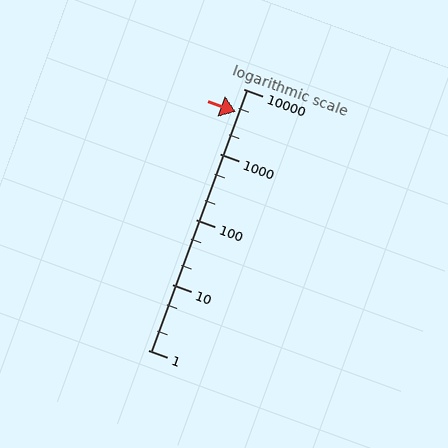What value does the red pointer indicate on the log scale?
The pointer indicates approximately 4500.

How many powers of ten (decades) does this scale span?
The scale spans 4 decades, from 1 to 10000.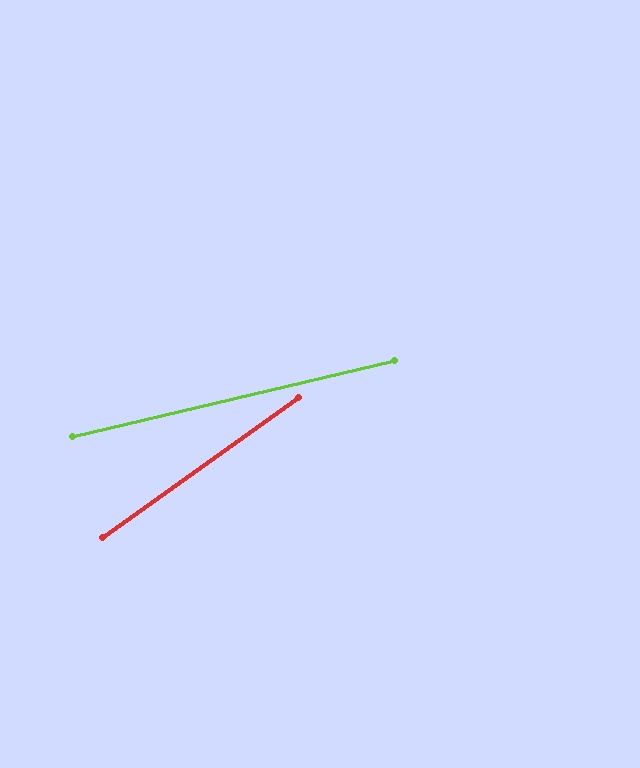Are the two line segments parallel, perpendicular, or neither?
Neither parallel nor perpendicular — they differ by about 22°.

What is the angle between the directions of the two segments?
Approximately 22 degrees.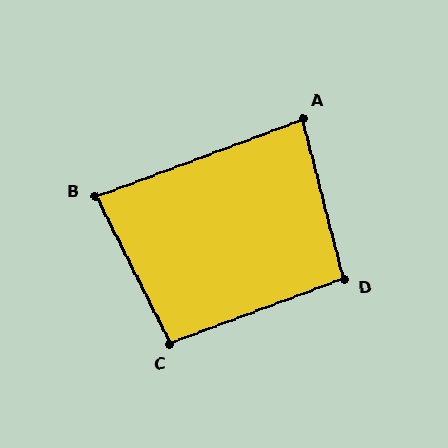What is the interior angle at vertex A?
Approximately 84 degrees (acute).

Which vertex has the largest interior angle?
D, at approximately 96 degrees.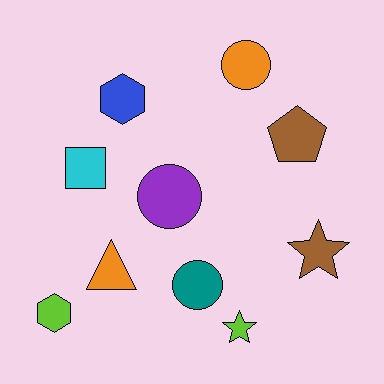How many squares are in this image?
There is 1 square.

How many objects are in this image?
There are 10 objects.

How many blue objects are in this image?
There is 1 blue object.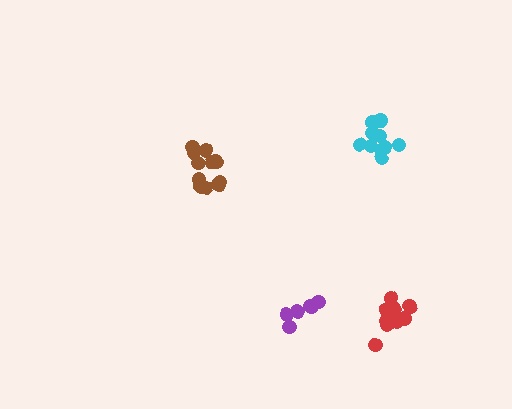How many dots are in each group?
Group 1: 10 dots, Group 2: 5 dots, Group 3: 11 dots, Group 4: 11 dots (37 total).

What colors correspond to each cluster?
The clusters are colored: cyan, purple, brown, red.